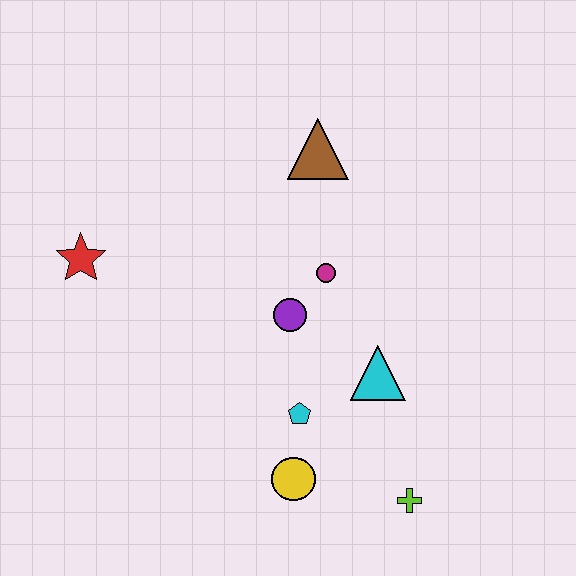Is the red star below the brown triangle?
Yes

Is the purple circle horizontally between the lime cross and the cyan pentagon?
No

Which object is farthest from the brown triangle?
The lime cross is farthest from the brown triangle.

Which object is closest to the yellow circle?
The cyan pentagon is closest to the yellow circle.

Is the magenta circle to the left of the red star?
No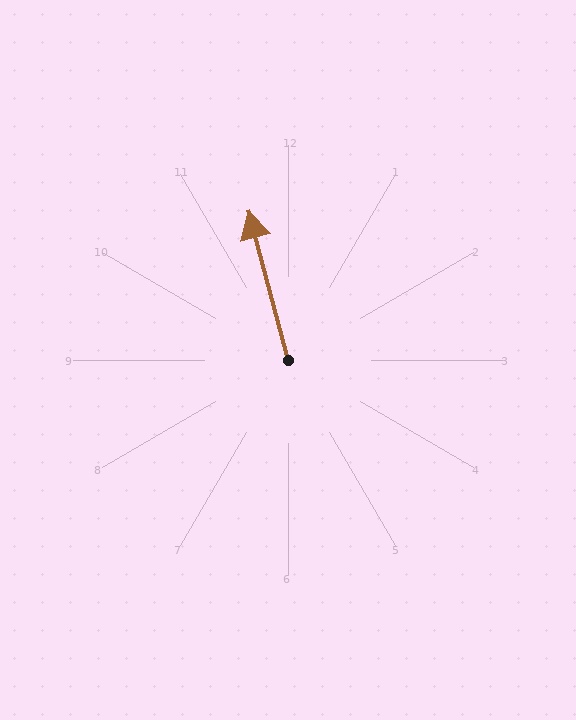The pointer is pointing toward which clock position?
Roughly 12 o'clock.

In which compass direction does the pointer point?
North.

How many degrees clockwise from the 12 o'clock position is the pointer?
Approximately 345 degrees.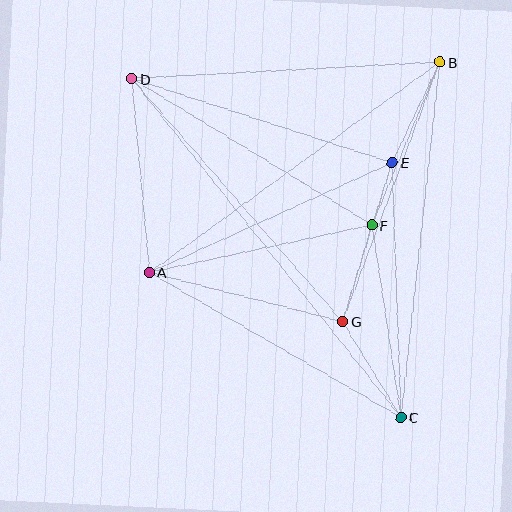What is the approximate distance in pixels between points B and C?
The distance between B and C is approximately 357 pixels.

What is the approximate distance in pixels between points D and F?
The distance between D and F is approximately 281 pixels.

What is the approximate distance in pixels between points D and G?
The distance between D and G is approximately 321 pixels.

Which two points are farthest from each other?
Points C and D are farthest from each other.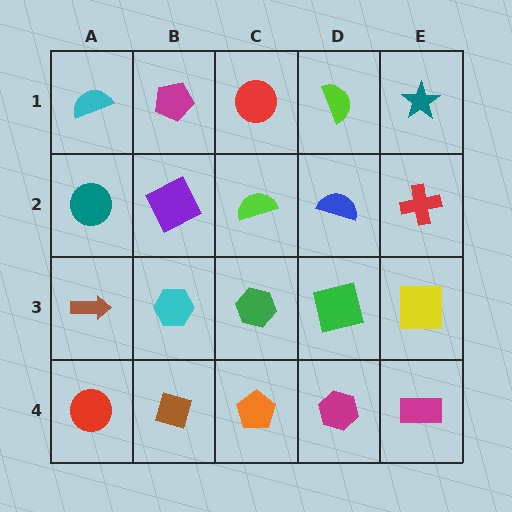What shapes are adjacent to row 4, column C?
A green hexagon (row 3, column C), a brown diamond (row 4, column B), a magenta hexagon (row 4, column D).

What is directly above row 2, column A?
A cyan semicircle.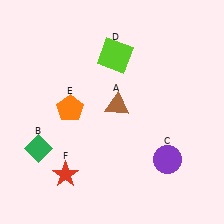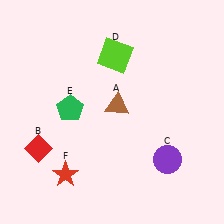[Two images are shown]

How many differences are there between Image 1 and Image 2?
There are 2 differences between the two images.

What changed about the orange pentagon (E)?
In Image 1, E is orange. In Image 2, it changed to green.